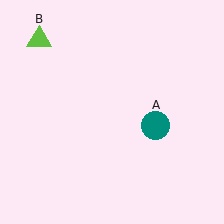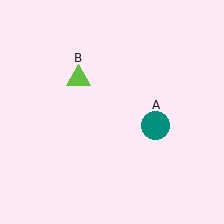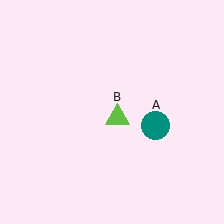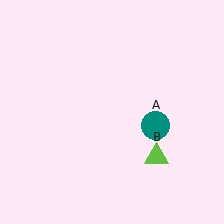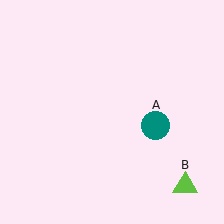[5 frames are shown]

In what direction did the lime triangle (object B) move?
The lime triangle (object B) moved down and to the right.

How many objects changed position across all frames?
1 object changed position: lime triangle (object B).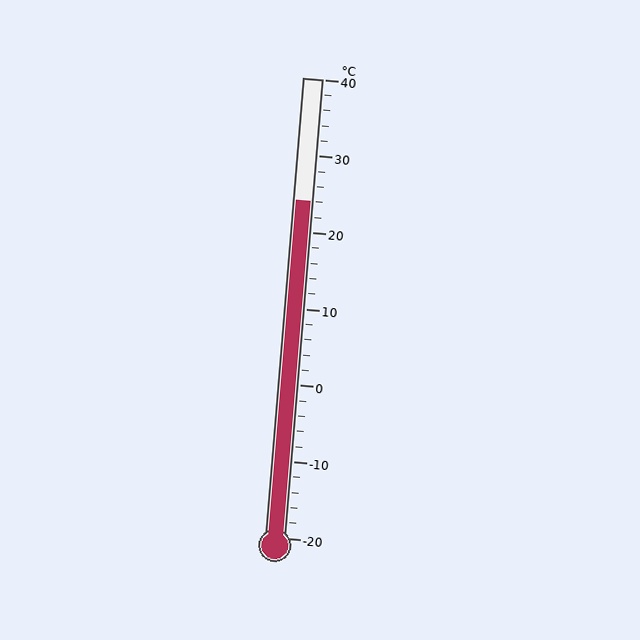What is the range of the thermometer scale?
The thermometer scale ranges from -20°C to 40°C.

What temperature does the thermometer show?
The thermometer shows approximately 24°C.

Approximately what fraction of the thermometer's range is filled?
The thermometer is filled to approximately 75% of its range.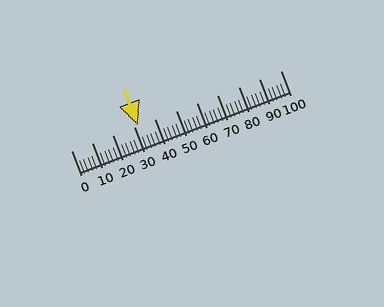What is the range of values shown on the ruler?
The ruler shows values from 0 to 100.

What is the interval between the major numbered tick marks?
The major tick marks are spaced 10 units apart.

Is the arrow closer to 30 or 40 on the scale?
The arrow is closer to 30.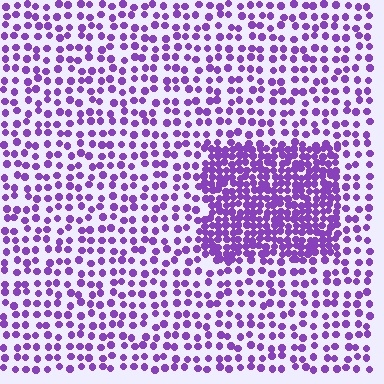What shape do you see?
I see a rectangle.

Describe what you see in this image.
The image contains small purple elements arranged at two different densities. A rectangle-shaped region is visible where the elements are more densely packed than the surrounding area.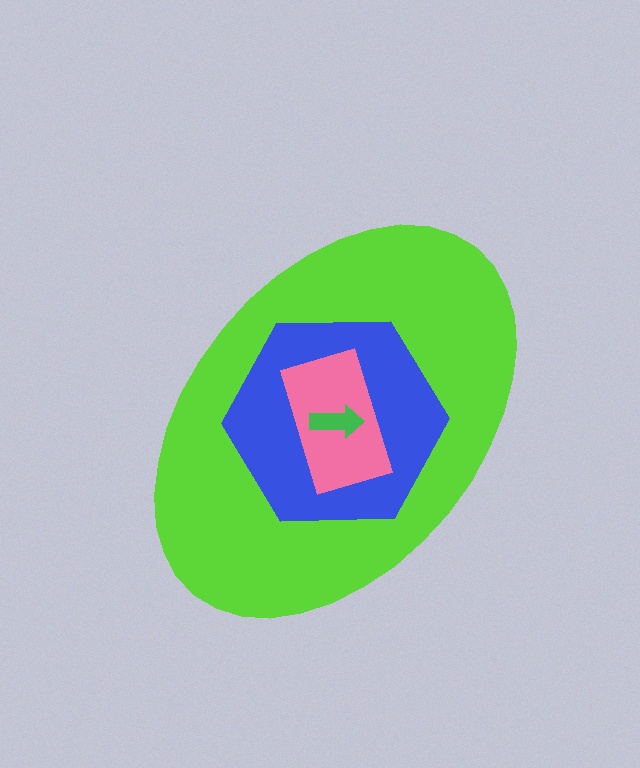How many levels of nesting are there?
4.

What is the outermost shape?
The lime ellipse.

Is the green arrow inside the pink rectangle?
Yes.